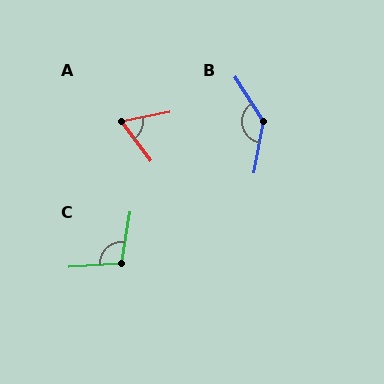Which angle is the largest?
B, at approximately 137 degrees.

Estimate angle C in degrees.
Approximately 103 degrees.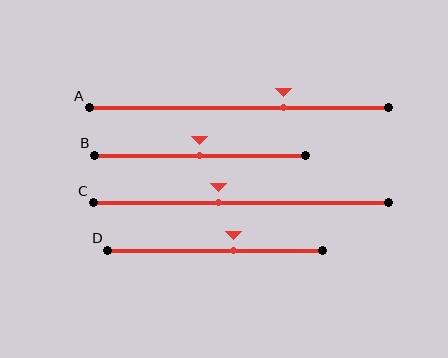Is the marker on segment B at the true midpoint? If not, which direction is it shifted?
Yes, the marker on segment B is at the true midpoint.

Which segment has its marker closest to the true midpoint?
Segment B has its marker closest to the true midpoint.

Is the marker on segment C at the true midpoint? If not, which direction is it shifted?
No, the marker on segment C is shifted to the left by about 7% of the segment length.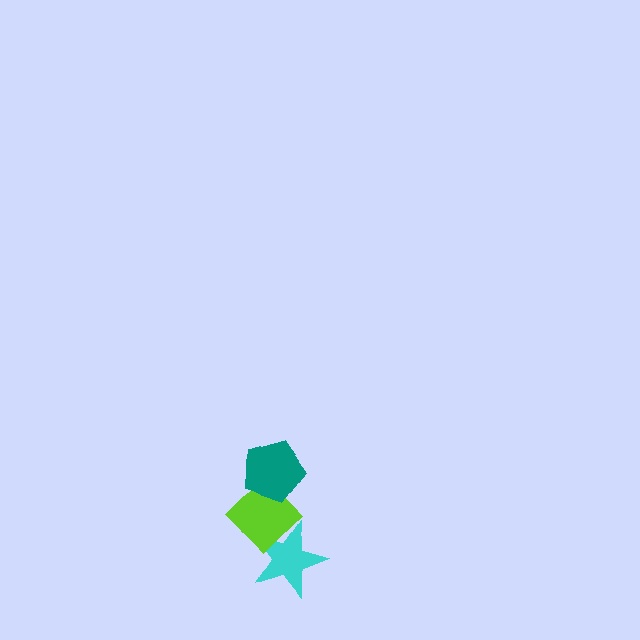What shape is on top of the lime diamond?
The teal pentagon is on top of the lime diamond.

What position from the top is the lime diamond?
The lime diamond is 2nd from the top.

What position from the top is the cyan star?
The cyan star is 3rd from the top.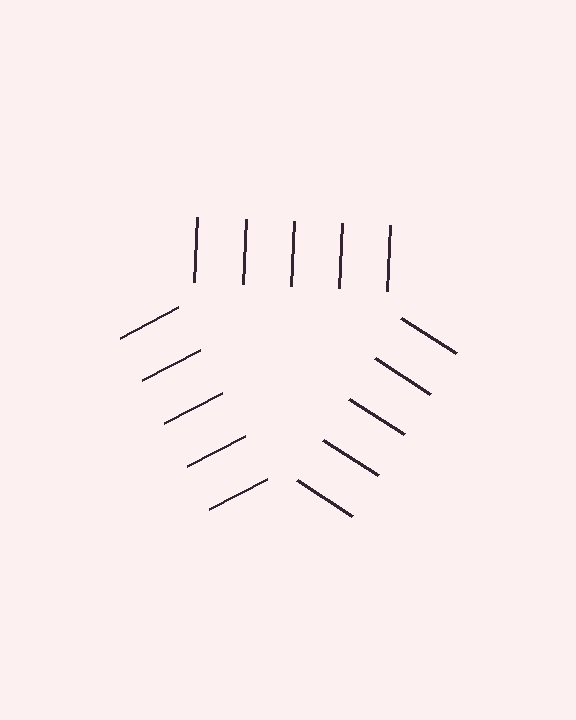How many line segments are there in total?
15 — 5 along each of the 3 edges.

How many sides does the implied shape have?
3 sides — the line-ends trace a triangle.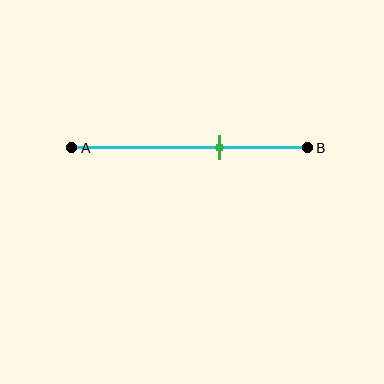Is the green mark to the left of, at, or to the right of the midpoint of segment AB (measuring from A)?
The green mark is to the right of the midpoint of segment AB.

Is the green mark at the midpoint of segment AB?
No, the mark is at about 65% from A, not at the 50% midpoint.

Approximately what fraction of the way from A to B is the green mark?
The green mark is approximately 65% of the way from A to B.